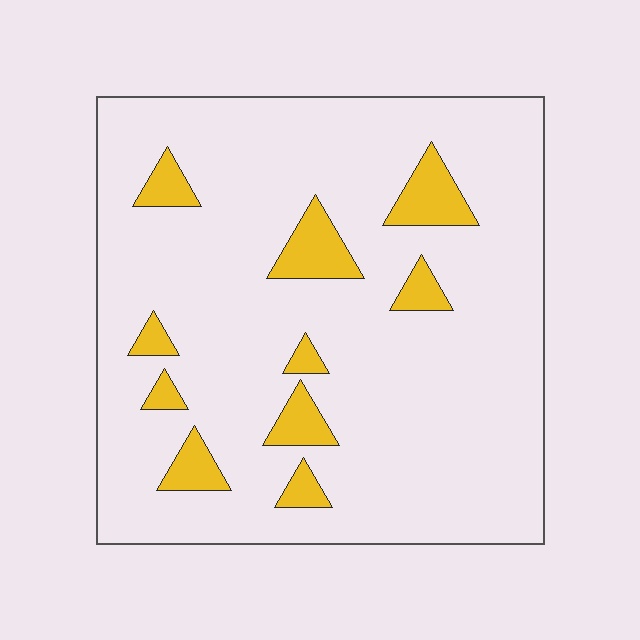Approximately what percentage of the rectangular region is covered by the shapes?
Approximately 10%.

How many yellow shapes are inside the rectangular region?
10.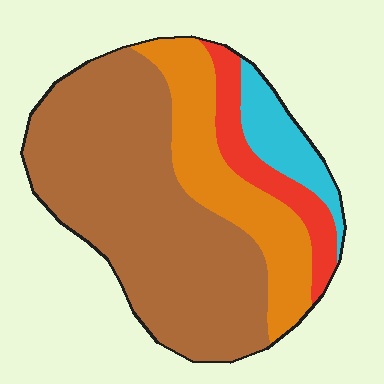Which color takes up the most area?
Brown, at roughly 60%.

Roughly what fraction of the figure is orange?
Orange takes up about one fifth (1/5) of the figure.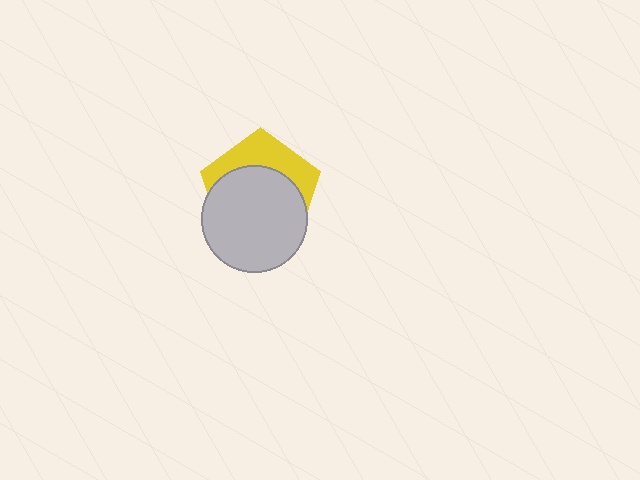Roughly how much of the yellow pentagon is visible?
A small part of it is visible (roughly 35%).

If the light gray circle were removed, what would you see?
You would see the complete yellow pentagon.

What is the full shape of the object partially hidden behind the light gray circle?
The partially hidden object is a yellow pentagon.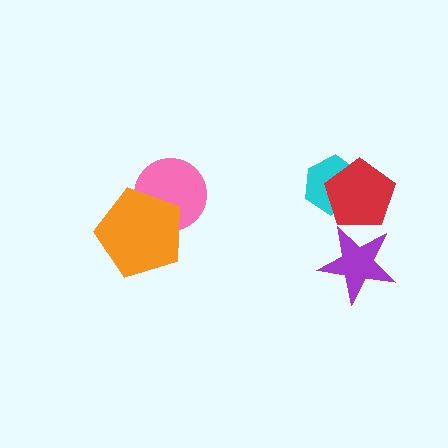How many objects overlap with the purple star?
1 object overlaps with the purple star.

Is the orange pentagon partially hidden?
No, no other shape covers it.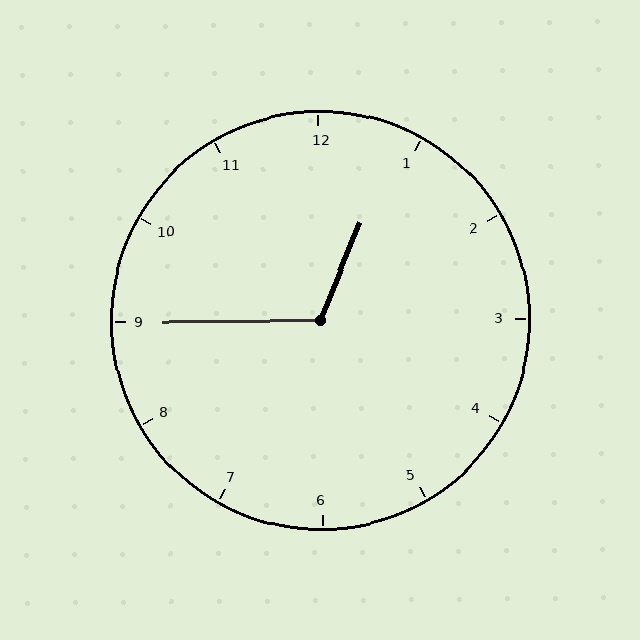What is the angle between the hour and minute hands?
Approximately 112 degrees.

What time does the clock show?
12:45.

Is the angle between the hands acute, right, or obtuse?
It is obtuse.